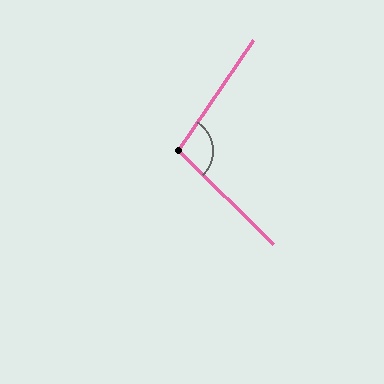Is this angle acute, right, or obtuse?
It is obtuse.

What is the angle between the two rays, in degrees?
Approximately 100 degrees.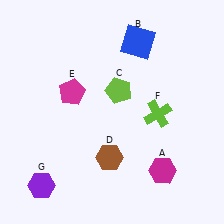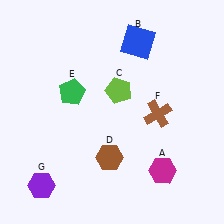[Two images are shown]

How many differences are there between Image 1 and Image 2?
There are 2 differences between the two images.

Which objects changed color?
E changed from magenta to green. F changed from lime to brown.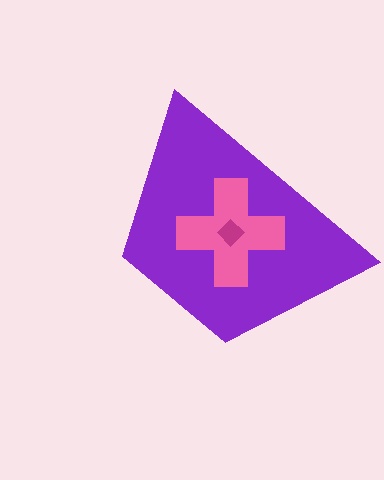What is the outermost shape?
The purple trapezoid.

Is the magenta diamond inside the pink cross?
Yes.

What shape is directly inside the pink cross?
The magenta diamond.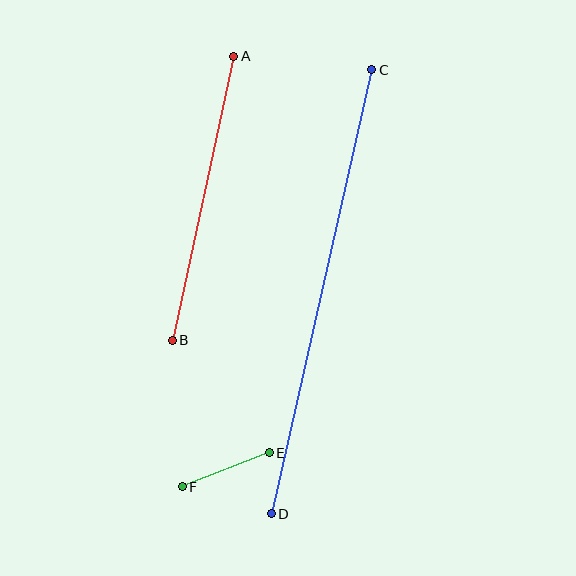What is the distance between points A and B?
The distance is approximately 291 pixels.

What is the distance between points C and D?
The distance is approximately 455 pixels.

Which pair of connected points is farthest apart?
Points C and D are farthest apart.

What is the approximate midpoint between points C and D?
The midpoint is at approximately (321, 292) pixels.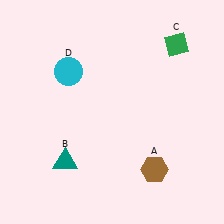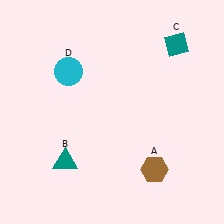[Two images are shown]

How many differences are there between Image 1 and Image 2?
There is 1 difference between the two images.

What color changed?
The diamond (C) changed from green in Image 1 to teal in Image 2.